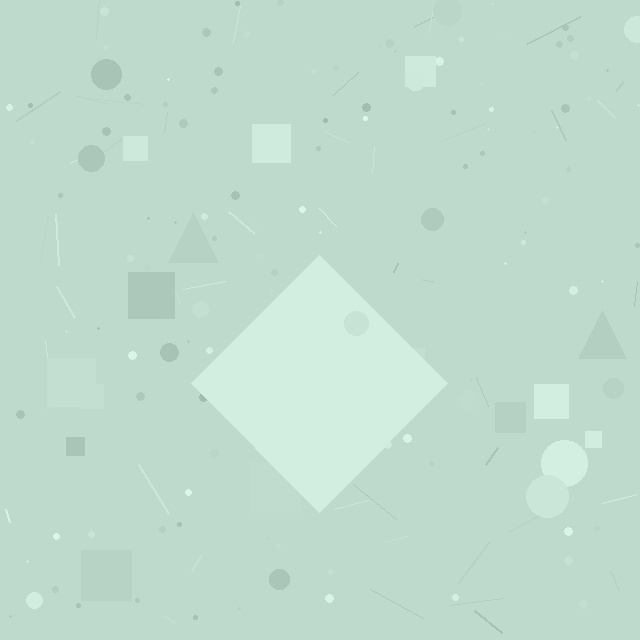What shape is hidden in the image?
A diamond is hidden in the image.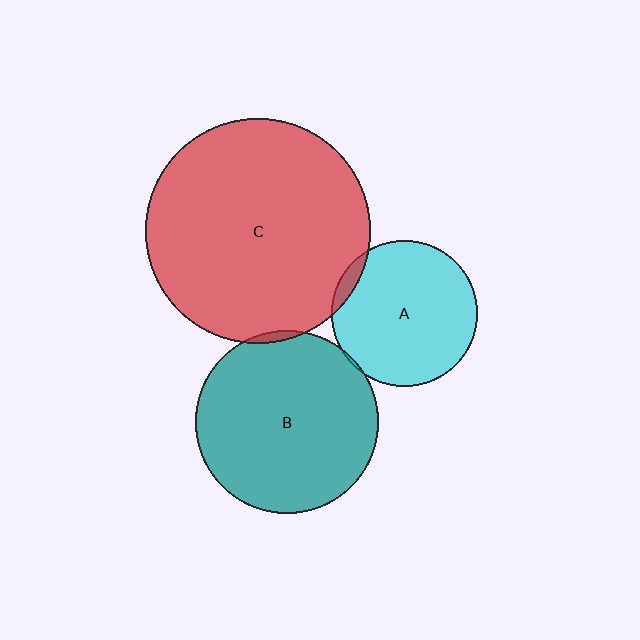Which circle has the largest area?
Circle C (red).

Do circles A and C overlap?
Yes.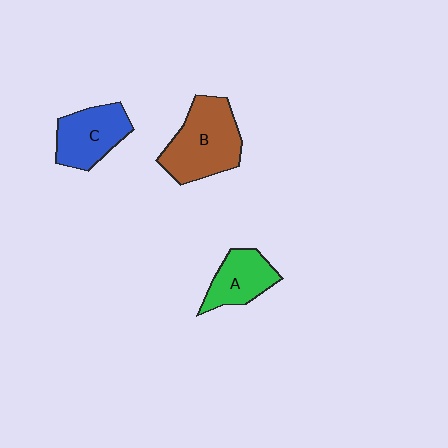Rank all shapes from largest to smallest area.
From largest to smallest: B (brown), C (blue), A (green).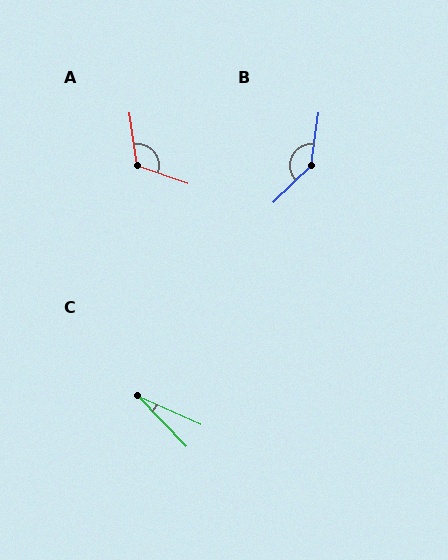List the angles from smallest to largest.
C (22°), A (117°), B (143°).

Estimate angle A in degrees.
Approximately 117 degrees.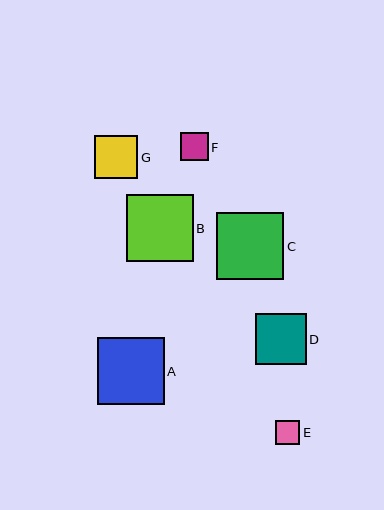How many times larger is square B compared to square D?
Square B is approximately 1.3 times the size of square D.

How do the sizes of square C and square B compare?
Square C and square B are approximately the same size.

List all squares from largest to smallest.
From largest to smallest: C, B, A, D, G, F, E.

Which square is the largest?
Square C is the largest with a size of approximately 67 pixels.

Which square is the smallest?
Square E is the smallest with a size of approximately 24 pixels.